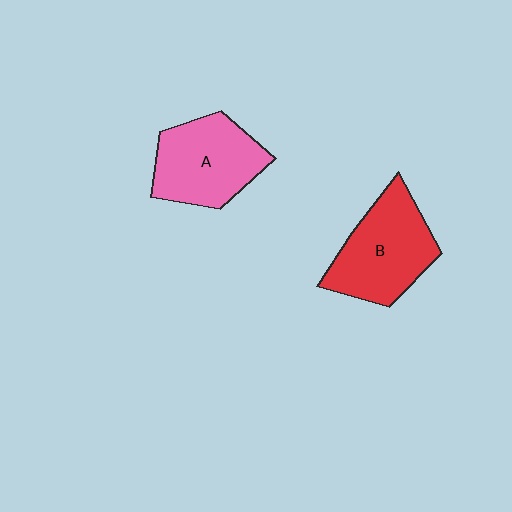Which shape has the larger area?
Shape B (red).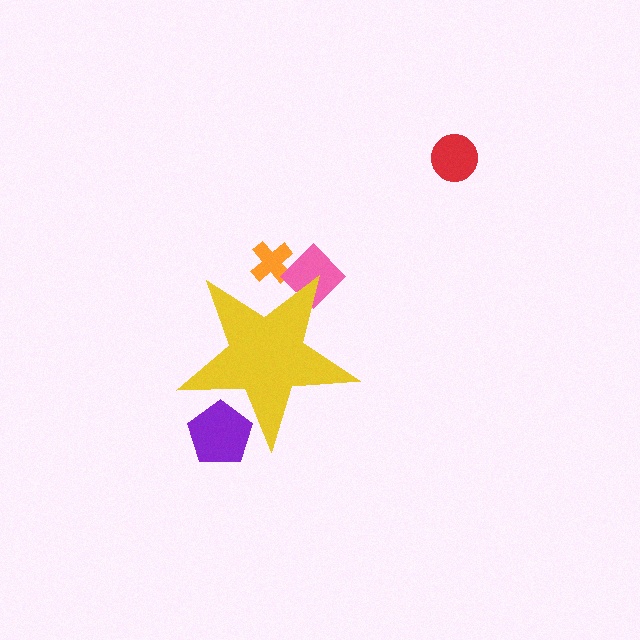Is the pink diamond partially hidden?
Yes, the pink diamond is partially hidden behind the yellow star.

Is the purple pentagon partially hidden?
Yes, the purple pentagon is partially hidden behind the yellow star.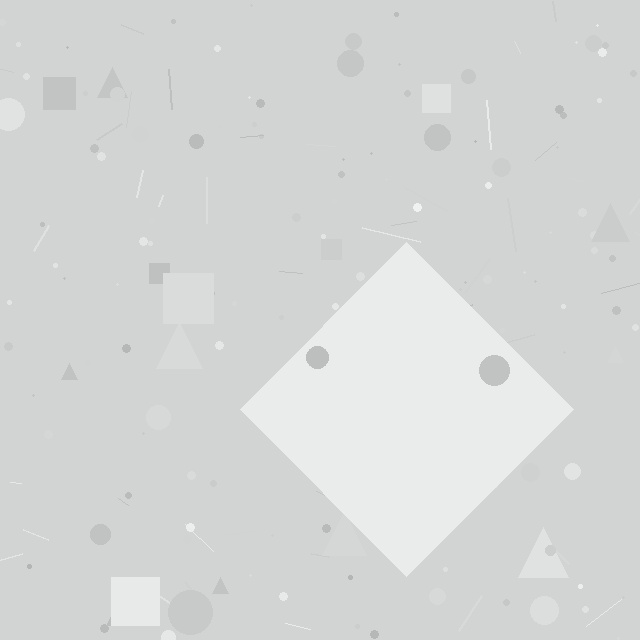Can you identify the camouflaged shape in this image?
The camouflaged shape is a diamond.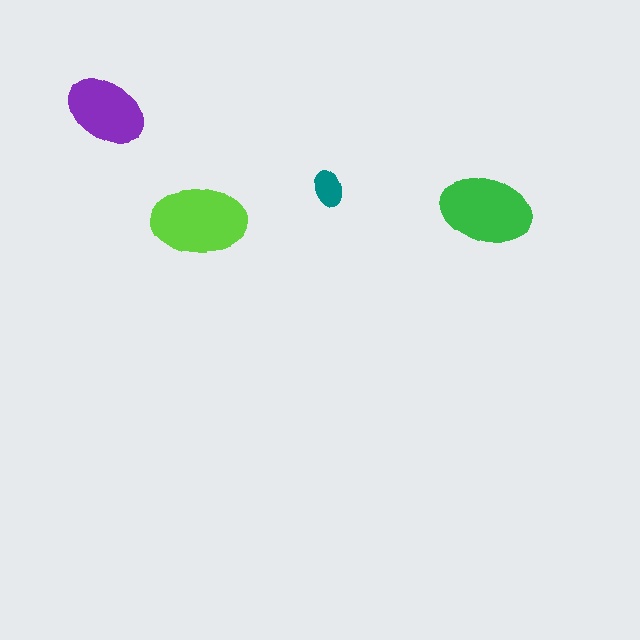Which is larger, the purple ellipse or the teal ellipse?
The purple one.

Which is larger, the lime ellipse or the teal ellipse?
The lime one.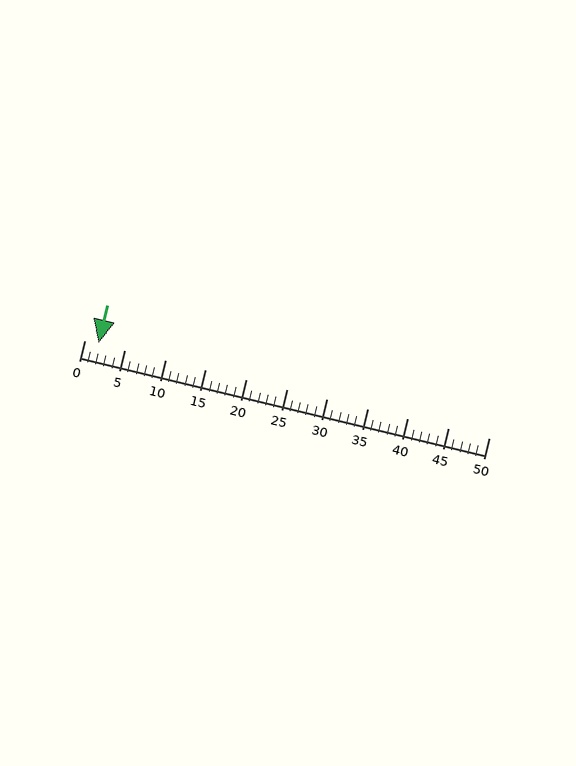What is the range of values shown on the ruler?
The ruler shows values from 0 to 50.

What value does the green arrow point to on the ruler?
The green arrow points to approximately 2.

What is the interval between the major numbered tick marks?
The major tick marks are spaced 5 units apart.